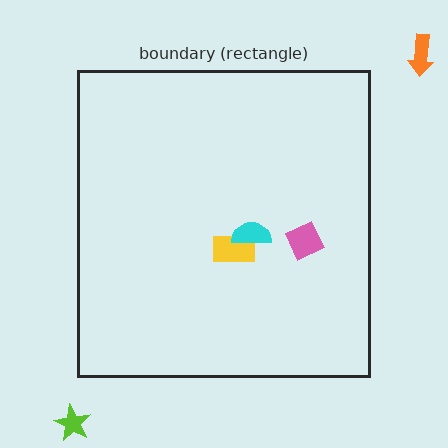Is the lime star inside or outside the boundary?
Outside.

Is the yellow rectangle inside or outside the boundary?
Inside.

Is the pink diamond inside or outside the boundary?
Inside.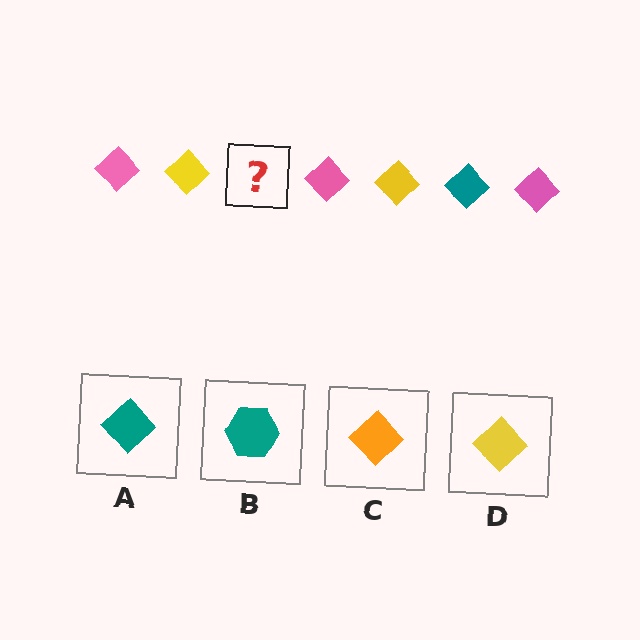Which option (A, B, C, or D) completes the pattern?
A.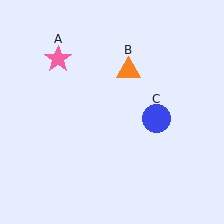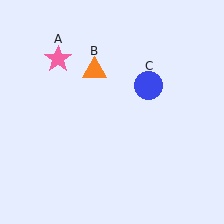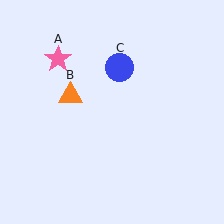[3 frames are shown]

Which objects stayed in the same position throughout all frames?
Pink star (object A) remained stationary.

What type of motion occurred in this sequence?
The orange triangle (object B), blue circle (object C) rotated counterclockwise around the center of the scene.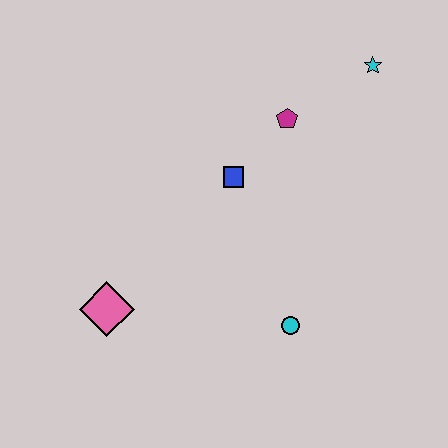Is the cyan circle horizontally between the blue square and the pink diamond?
No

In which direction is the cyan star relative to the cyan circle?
The cyan star is above the cyan circle.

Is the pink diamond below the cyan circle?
No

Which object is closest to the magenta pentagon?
The blue square is closest to the magenta pentagon.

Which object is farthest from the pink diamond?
The cyan star is farthest from the pink diamond.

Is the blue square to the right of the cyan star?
No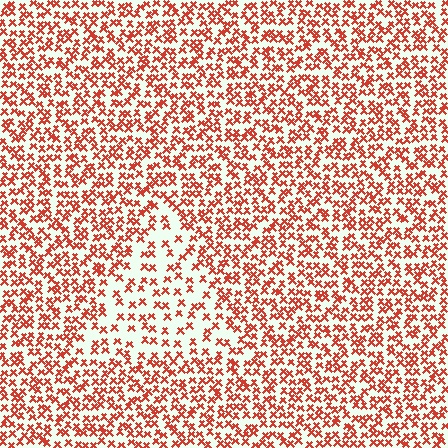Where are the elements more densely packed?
The elements are more densely packed outside the triangle boundary.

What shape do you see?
I see a triangle.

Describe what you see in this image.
The image contains small red elements arranged at two different densities. A triangle-shaped region is visible where the elements are less densely packed than the surrounding area.